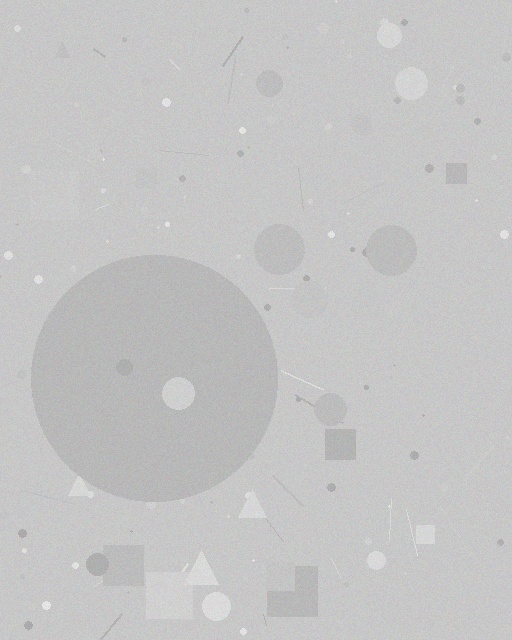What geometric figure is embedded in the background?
A circle is embedded in the background.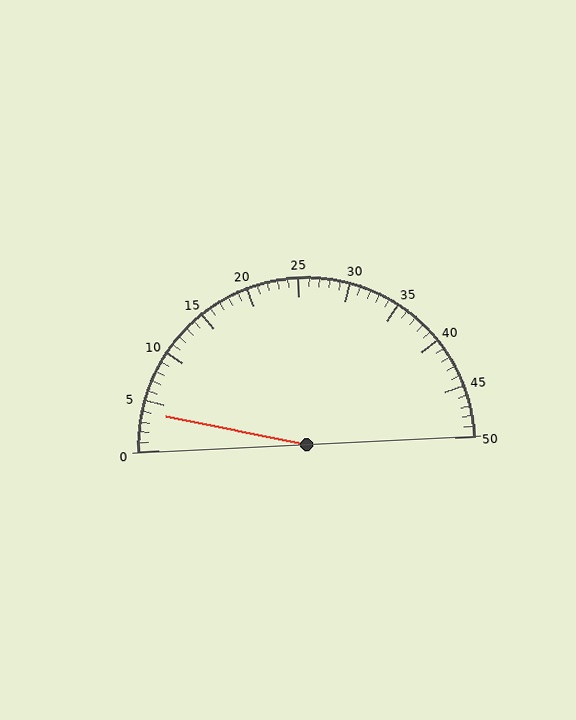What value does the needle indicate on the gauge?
The needle indicates approximately 4.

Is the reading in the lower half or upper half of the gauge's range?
The reading is in the lower half of the range (0 to 50).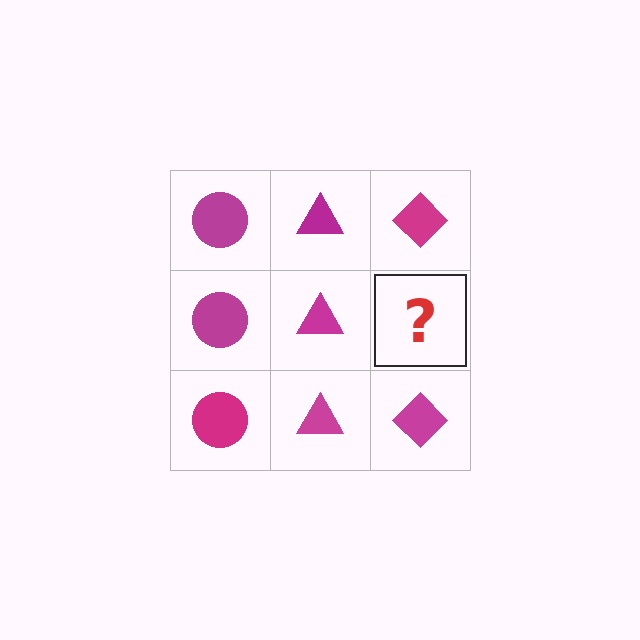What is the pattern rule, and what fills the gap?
The rule is that each column has a consistent shape. The gap should be filled with a magenta diamond.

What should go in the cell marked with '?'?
The missing cell should contain a magenta diamond.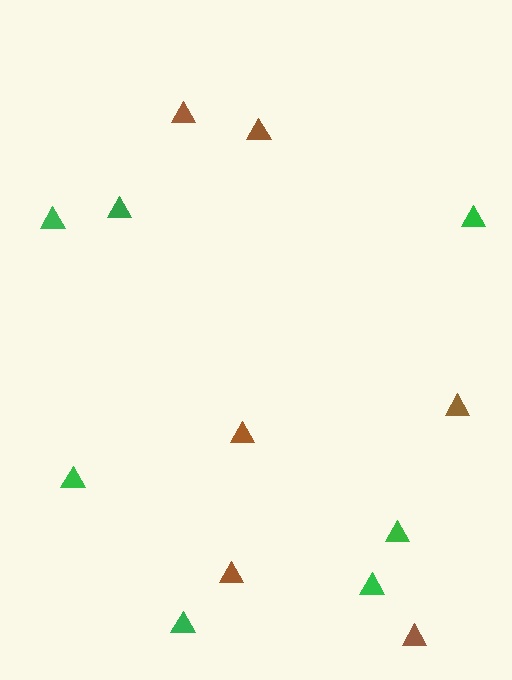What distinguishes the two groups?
There are 2 groups: one group of green triangles (7) and one group of brown triangles (6).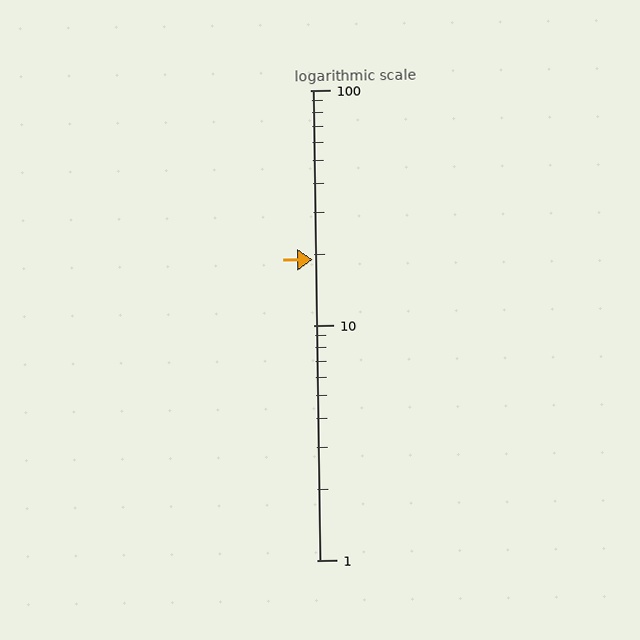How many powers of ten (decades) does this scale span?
The scale spans 2 decades, from 1 to 100.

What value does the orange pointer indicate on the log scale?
The pointer indicates approximately 19.